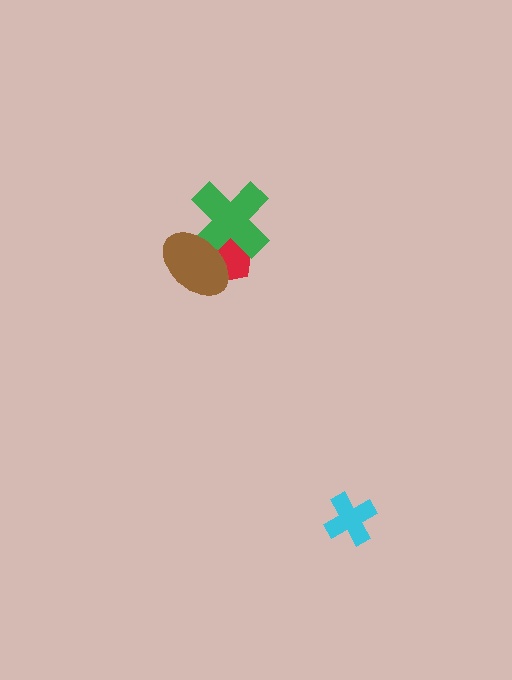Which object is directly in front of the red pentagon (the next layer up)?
The green cross is directly in front of the red pentagon.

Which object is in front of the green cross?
The brown ellipse is in front of the green cross.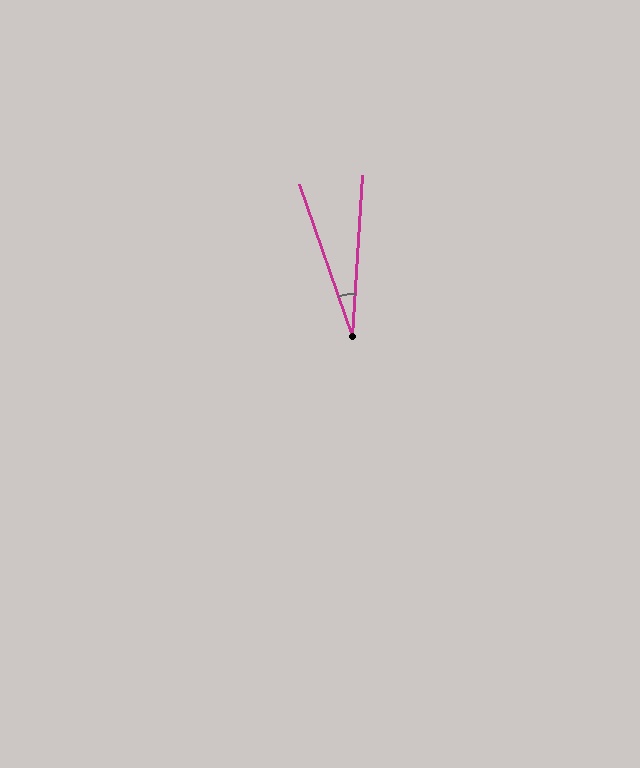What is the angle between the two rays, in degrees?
Approximately 23 degrees.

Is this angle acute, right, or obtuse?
It is acute.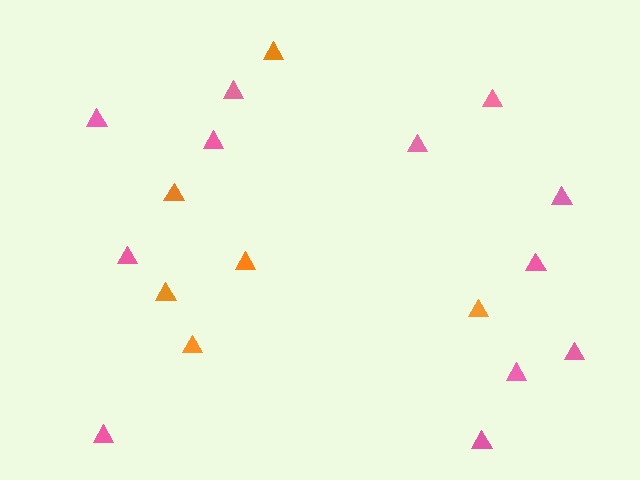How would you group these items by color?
There are 2 groups: one group of pink triangles (12) and one group of orange triangles (6).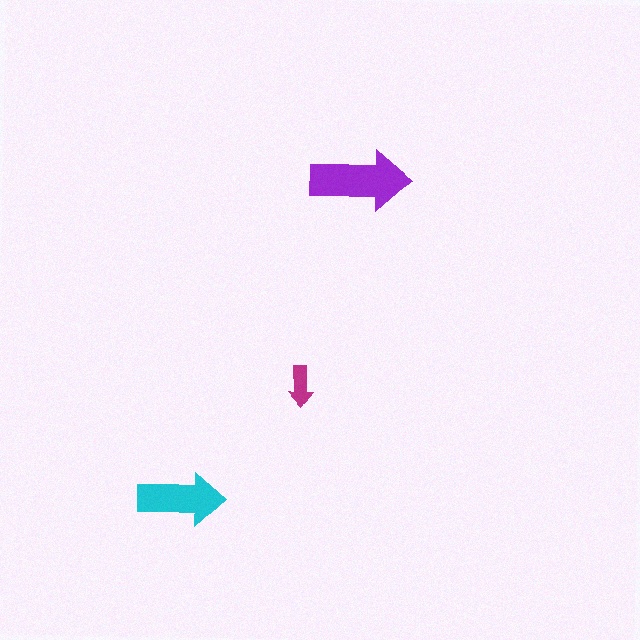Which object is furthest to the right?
The purple arrow is rightmost.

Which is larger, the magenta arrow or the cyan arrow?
The cyan one.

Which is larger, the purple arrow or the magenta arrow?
The purple one.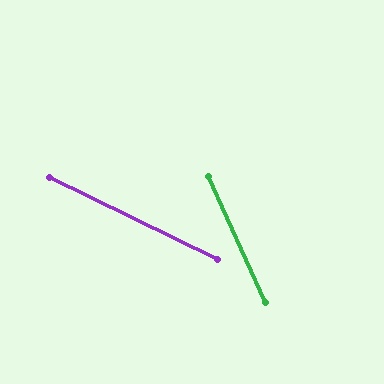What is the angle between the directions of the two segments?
Approximately 40 degrees.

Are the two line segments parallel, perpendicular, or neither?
Neither parallel nor perpendicular — they differ by about 40°.